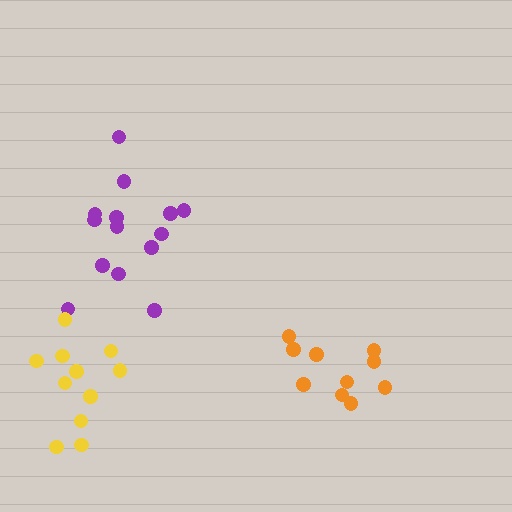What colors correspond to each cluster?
The clusters are colored: orange, purple, yellow.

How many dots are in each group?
Group 1: 10 dots, Group 2: 14 dots, Group 3: 11 dots (35 total).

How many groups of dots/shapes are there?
There are 3 groups.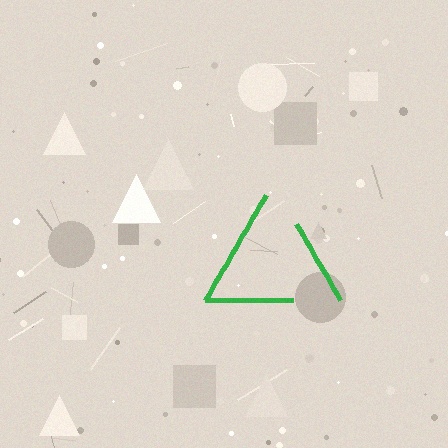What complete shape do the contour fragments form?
The contour fragments form a triangle.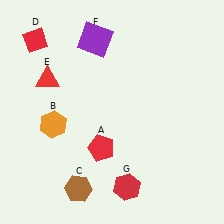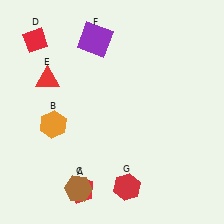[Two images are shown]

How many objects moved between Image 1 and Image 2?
1 object moved between the two images.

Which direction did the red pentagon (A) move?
The red pentagon (A) moved down.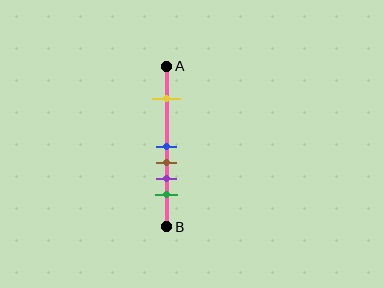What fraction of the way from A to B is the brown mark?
The brown mark is approximately 60% (0.6) of the way from A to B.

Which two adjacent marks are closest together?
The blue and brown marks are the closest adjacent pair.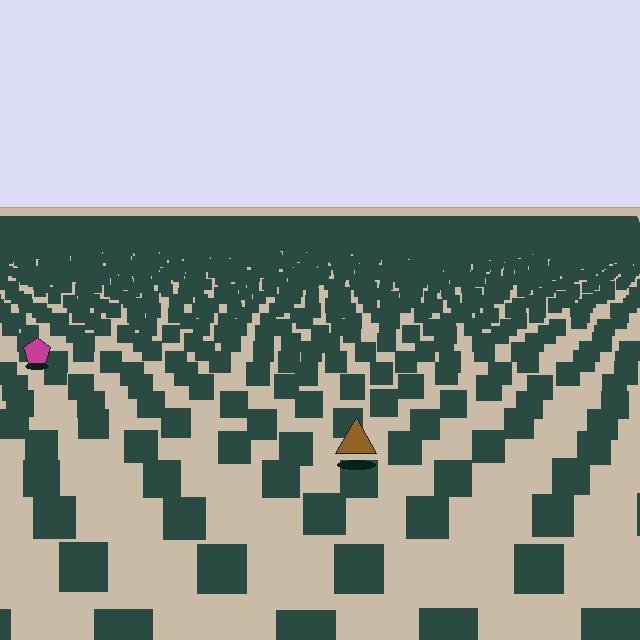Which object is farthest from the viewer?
The magenta pentagon is farthest from the viewer. It appears smaller and the ground texture around it is denser.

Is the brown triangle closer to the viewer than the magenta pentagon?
Yes. The brown triangle is closer — you can tell from the texture gradient: the ground texture is coarser near it.